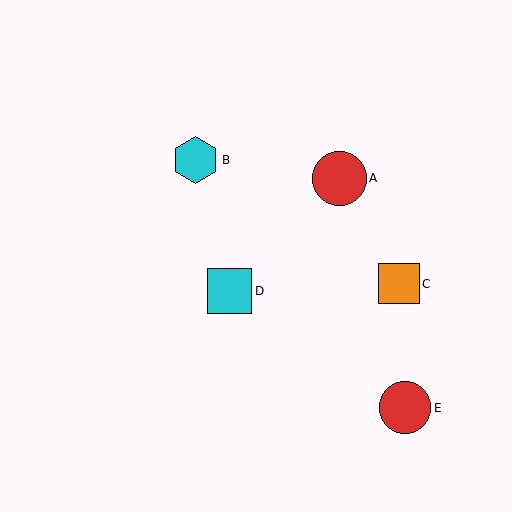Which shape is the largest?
The red circle (labeled A) is the largest.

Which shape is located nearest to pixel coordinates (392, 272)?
The orange square (labeled C) at (399, 284) is nearest to that location.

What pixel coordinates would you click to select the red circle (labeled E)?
Click at (405, 408) to select the red circle E.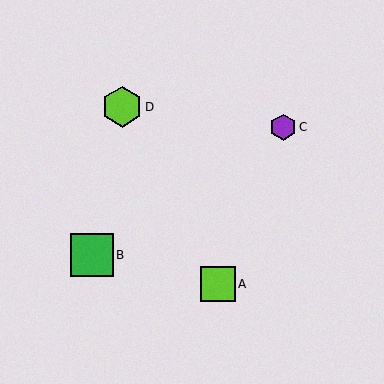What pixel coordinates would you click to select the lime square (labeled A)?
Click at (218, 284) to select the lime square A.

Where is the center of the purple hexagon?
The center of the purple hexagon is at (283, 127).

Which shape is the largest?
The green square (labeled B) is the largest.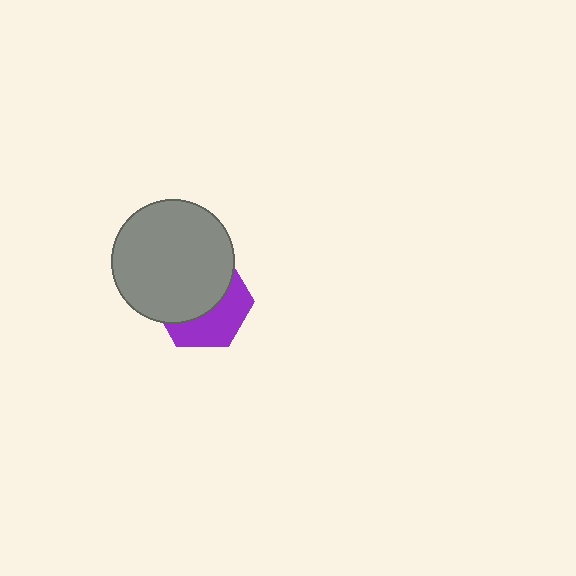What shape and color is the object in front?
The object in front is a gray circle.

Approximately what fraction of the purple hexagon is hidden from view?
Roughly 57% of the purple hexagon is hidden behind the gray circle.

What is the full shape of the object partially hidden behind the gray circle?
The partially hidden object is a purple hexagon.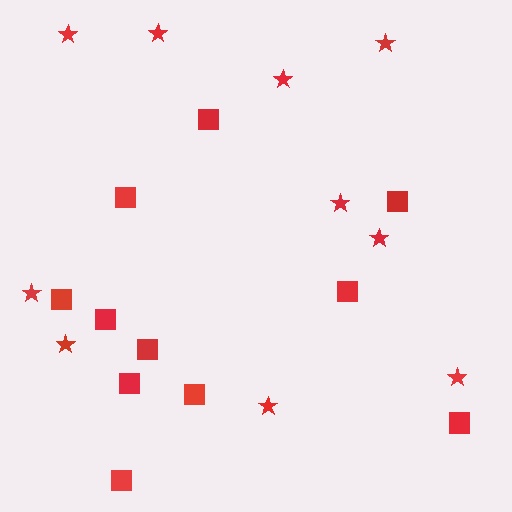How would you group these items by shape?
There are 2 groups: one group of squares (11) and one group of stars (10).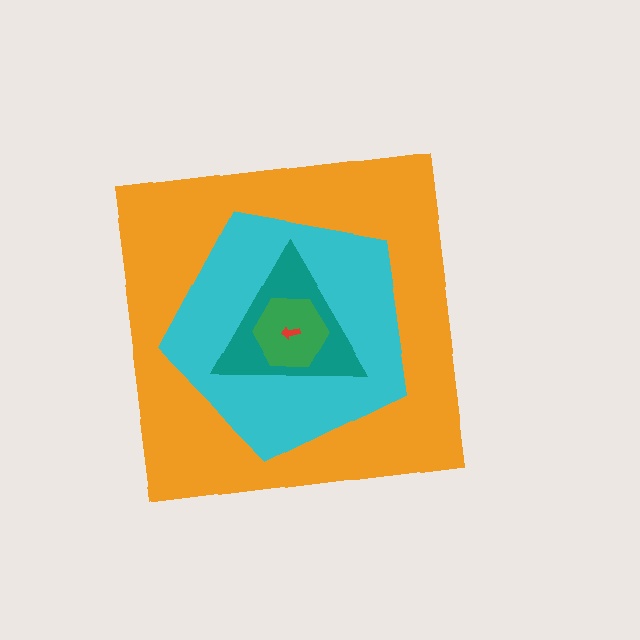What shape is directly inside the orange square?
The cyan pentagon.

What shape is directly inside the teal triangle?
The green hexagon.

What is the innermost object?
The red arrow.